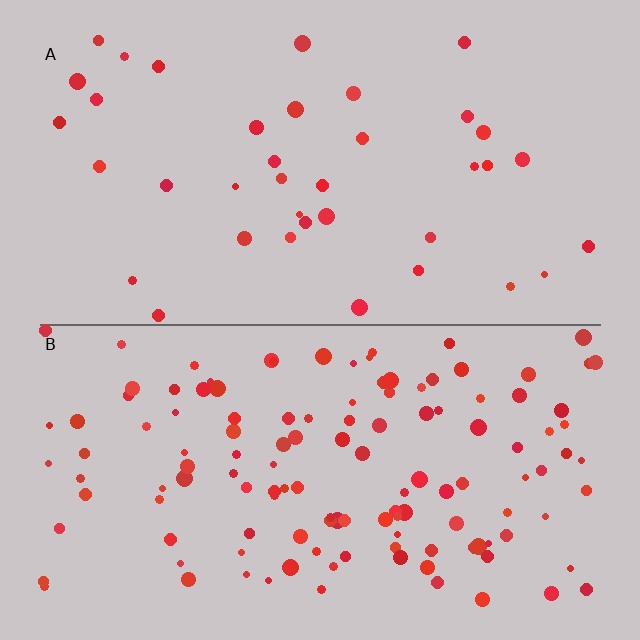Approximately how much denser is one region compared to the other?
Approximately 3.4× — region B over region A.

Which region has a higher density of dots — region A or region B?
B (the bottom).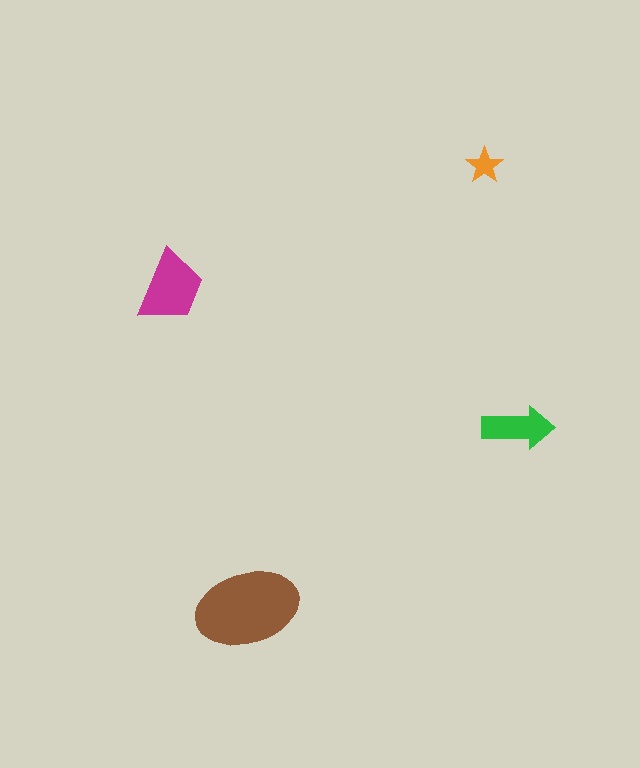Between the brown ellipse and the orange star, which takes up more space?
The brown ellipse.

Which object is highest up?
The orange star is topmost.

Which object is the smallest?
The orange star.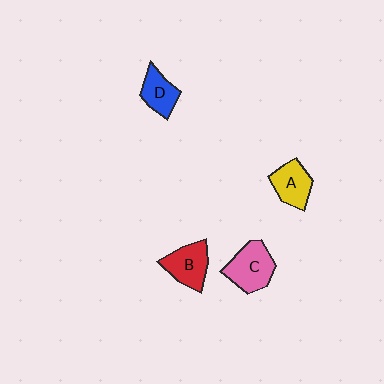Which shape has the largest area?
Shape C (pink).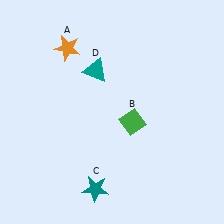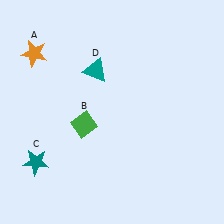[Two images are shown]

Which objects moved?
The objects that moved are: the orange star (A), the green diamond (B), the teal star (C).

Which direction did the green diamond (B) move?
The green diamond (B) moved left.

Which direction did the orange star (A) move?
The orange star (A) moved left.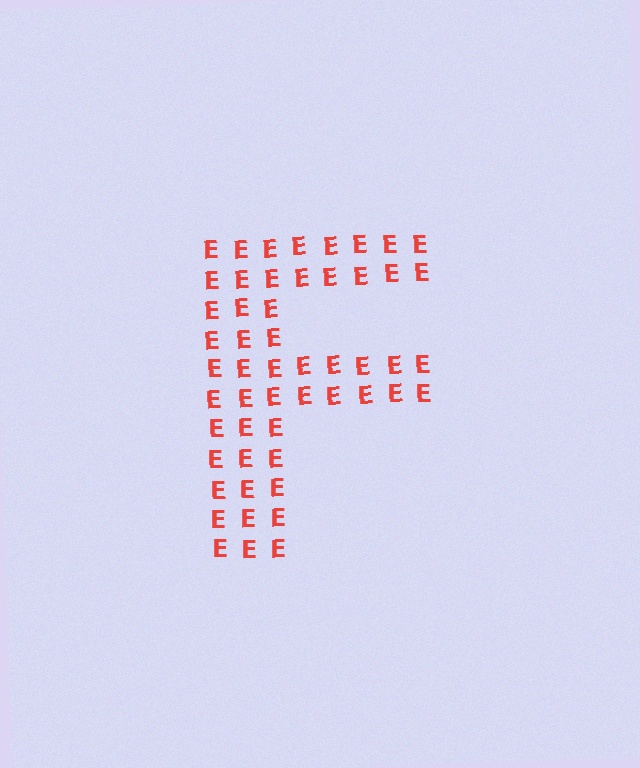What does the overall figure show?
The overall figure shows the letter F.